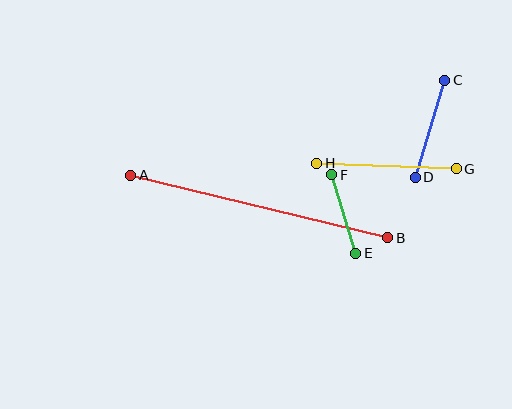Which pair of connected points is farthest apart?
Points A and B are farthest apart.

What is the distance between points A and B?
The distance is approximately 265 pixels.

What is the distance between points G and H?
The distance is approximately 140 pixels.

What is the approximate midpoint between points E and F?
The midpoint is at approximately (344, 214) pixels.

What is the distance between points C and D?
The distance is approximately 102 pixels.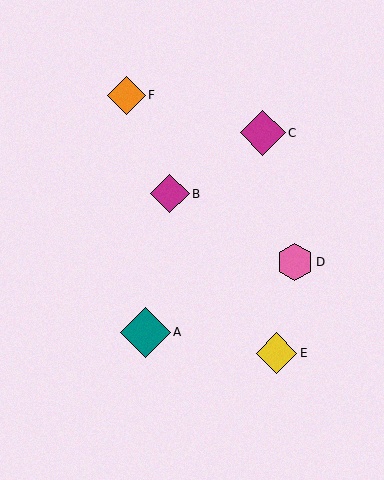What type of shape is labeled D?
Shape D is a pink hexagon.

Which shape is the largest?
The teal diamond (labeled A) is the largest.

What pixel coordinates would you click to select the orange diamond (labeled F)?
Click at (126, 95) to select the orange diamond F.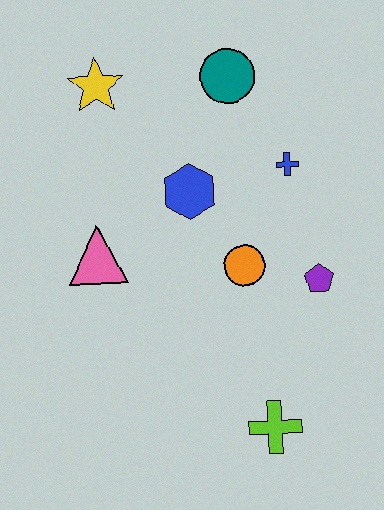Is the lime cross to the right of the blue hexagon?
Yes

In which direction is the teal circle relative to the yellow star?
The teal circle is to the right of the yellow star.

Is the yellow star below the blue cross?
No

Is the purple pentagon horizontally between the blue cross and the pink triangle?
No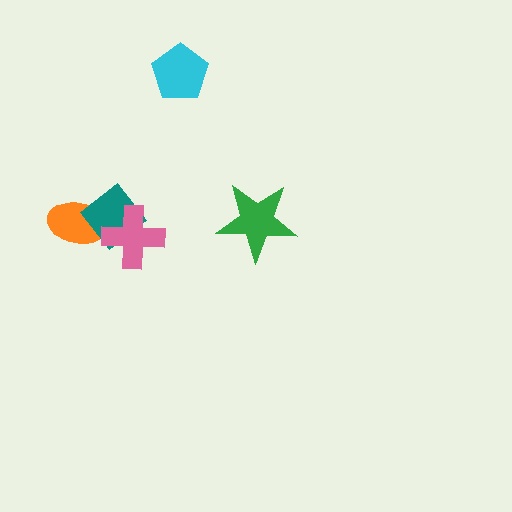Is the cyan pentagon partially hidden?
No, no other shape covers it.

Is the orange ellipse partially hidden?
Yes, it is partially covered by another shape.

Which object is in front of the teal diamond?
The pink cross is in front of the teal diamond.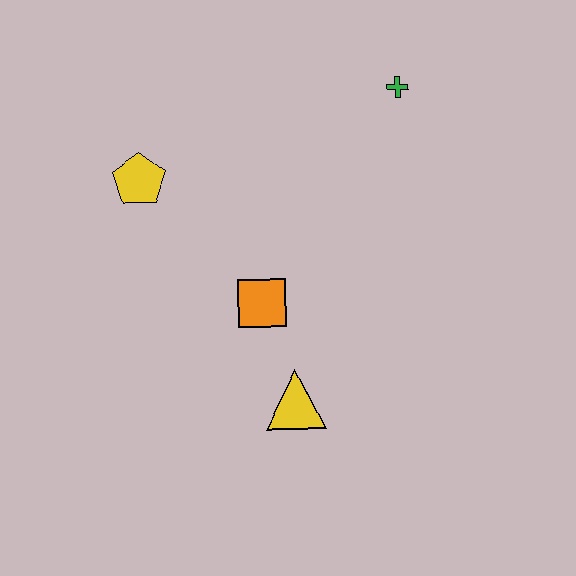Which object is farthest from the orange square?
The green cross is farthest from the orange square.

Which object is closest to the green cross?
The orange square is closest to the green cross.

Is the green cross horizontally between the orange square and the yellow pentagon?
No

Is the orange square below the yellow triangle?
No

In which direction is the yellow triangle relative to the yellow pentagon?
The yellow triangle is below the yellow pentagon.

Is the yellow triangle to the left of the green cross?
Yes